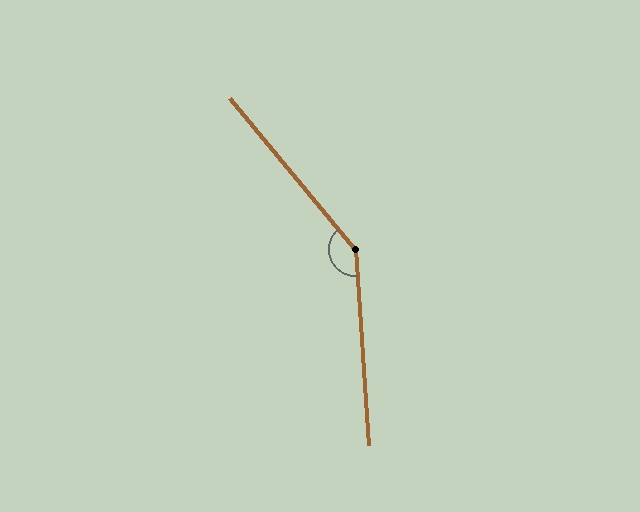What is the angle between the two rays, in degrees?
Approximately 144 degrees.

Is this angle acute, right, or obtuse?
It is obtuse.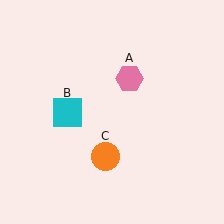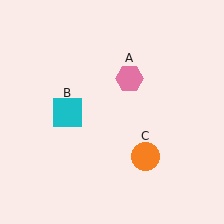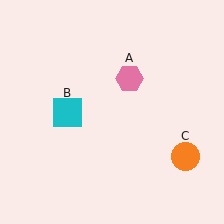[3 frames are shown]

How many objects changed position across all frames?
1 object changed position: orange circle (object C).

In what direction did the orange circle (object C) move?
The orange circle (object C) moved right.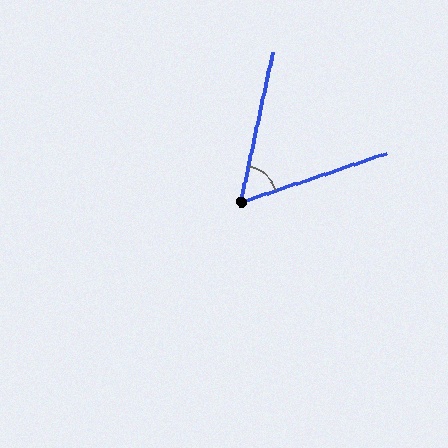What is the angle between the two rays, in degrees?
Approximately 59 degrees.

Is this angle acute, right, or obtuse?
It is acute.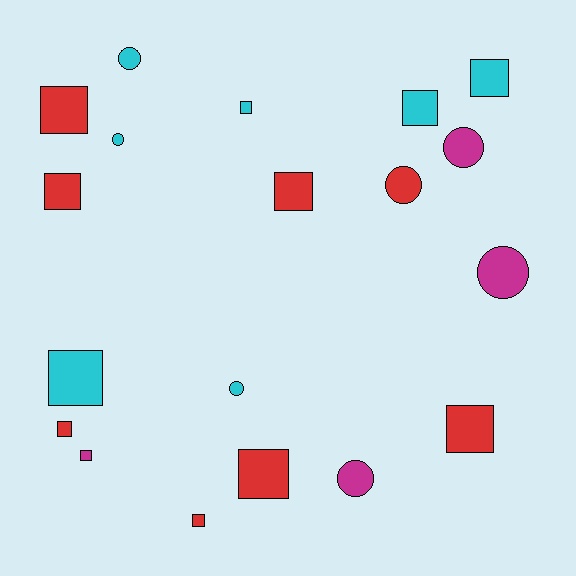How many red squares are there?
There are 7 red squares.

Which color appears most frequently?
Red, with 8 objects.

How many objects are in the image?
There are 19 objects.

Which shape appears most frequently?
Square, with 12 objects.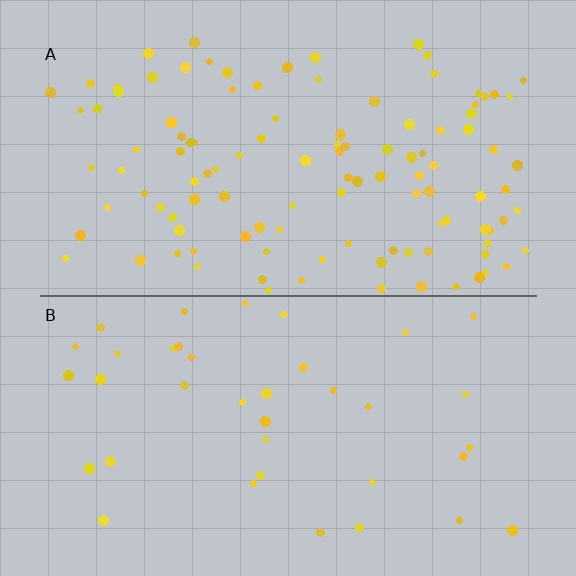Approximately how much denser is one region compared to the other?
Approximately 3.0× — region A over region B.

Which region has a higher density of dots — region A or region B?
A (the top).